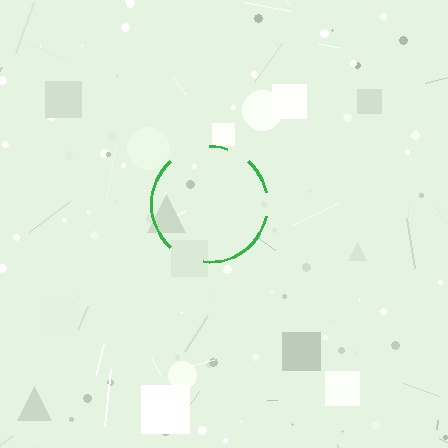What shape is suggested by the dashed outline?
The dashed outline suggests a circle.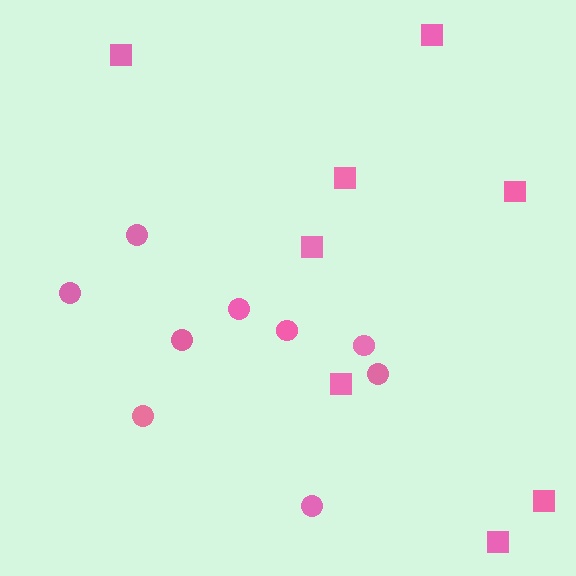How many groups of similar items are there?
There are 2 groups: one group of circles (9) and one group of squares (8).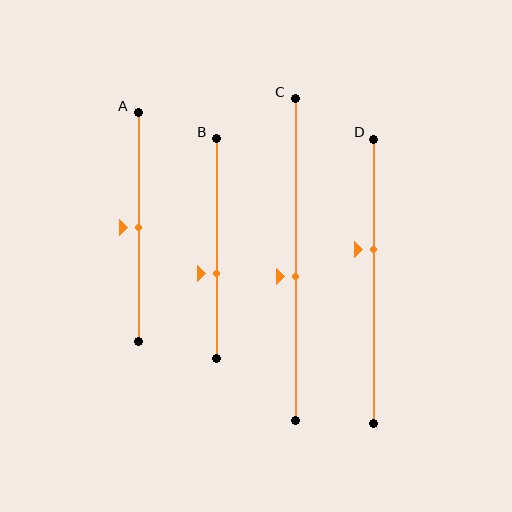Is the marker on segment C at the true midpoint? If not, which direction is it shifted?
No, the marker on segment C is shifted downward by about 5% of the segment length.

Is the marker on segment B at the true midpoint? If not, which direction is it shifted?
No, the marker on segment B is shifted downward by about 11% of the segment length.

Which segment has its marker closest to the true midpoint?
Segment A has its marker closest to the true midpoint.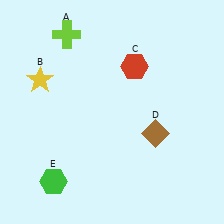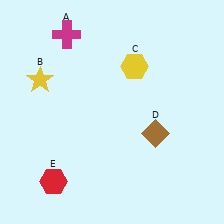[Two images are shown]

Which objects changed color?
A changed from lime to magenta. C changed from red to yellow. E changed from green to red.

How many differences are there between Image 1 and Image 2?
There are 3 differences between the two images.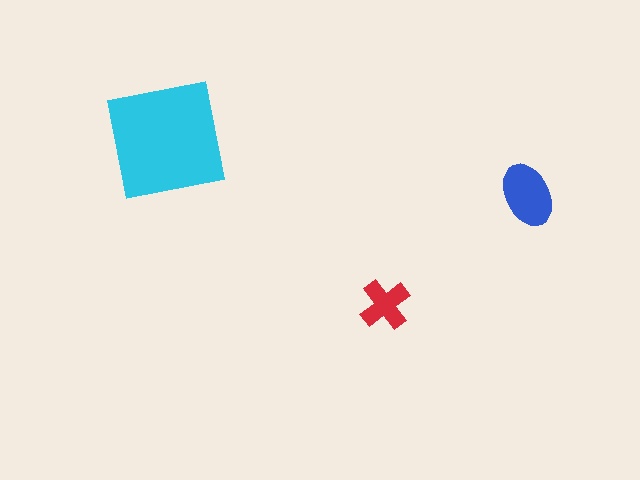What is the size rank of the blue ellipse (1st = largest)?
2nd.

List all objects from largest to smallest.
The cyan square, the blue ellipse, the red cross.